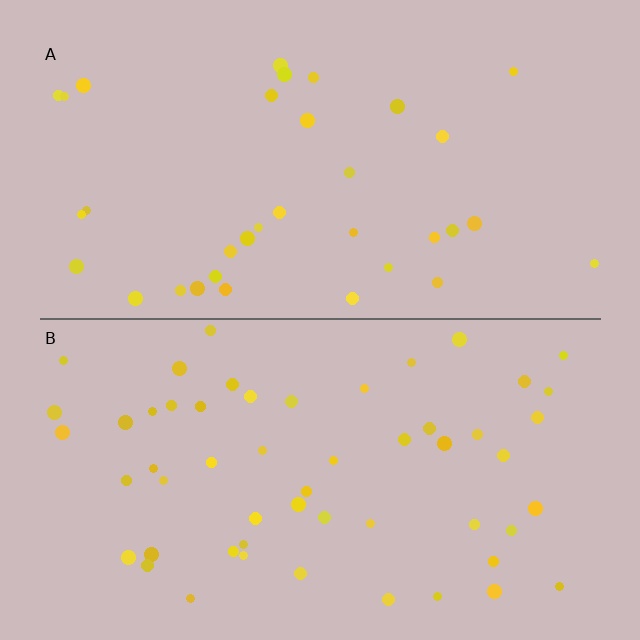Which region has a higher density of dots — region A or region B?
B (the bottom).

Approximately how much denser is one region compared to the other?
Approximately 1.6× — region B over region A.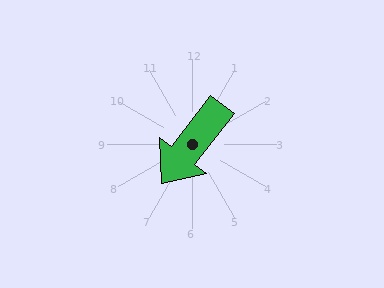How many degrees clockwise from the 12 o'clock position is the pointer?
Approximately 218 degrees.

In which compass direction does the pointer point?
Southwest.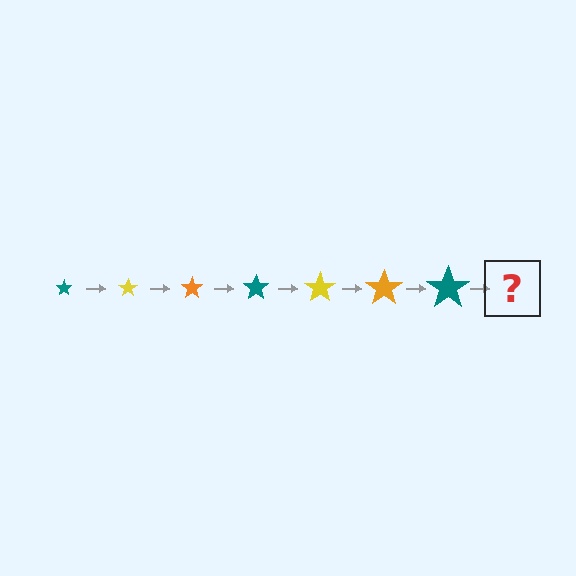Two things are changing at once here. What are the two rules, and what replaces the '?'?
The two rules are that the star grows larger each step and the color cycles through teal, yellow, and orange. The '?' should be a yellow star, larger than the previous one.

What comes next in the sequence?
The next element should be a yellow star, larger than the previous one.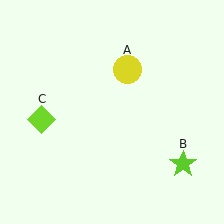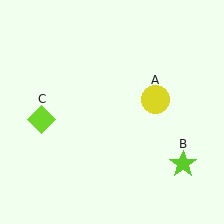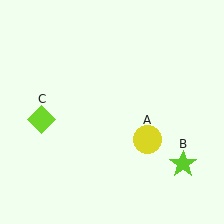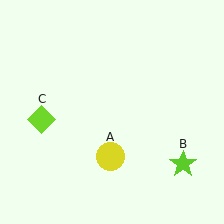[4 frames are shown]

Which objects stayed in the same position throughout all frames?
Lime star (object B) and lime diamond (object C) remained stationary.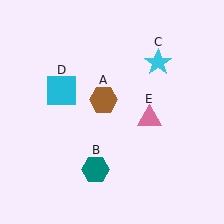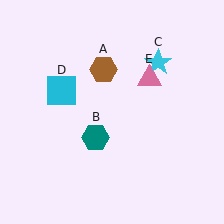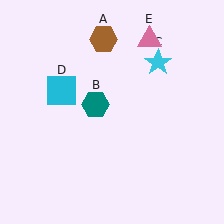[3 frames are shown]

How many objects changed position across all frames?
3 objects changed position: brown hexagon (object A), teal hexagon (object B), pink triangle (object E).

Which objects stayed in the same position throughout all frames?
Cyan star (object C) and cyan square (object D) remained stationary.